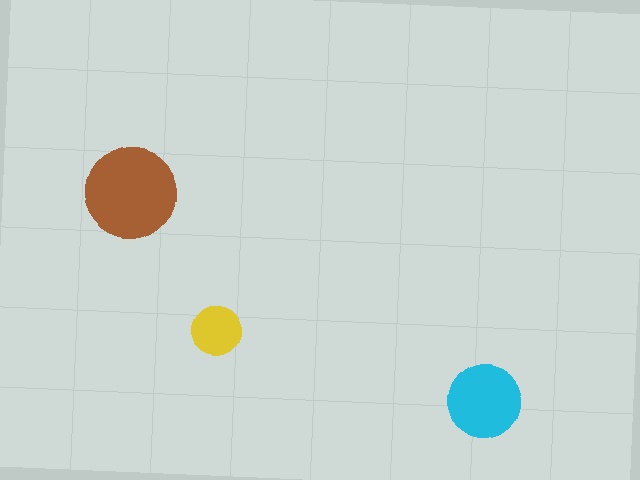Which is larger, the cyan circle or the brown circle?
The brown one.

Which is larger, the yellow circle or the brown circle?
The brown one.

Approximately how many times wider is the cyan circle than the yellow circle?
About 1.5 times wider.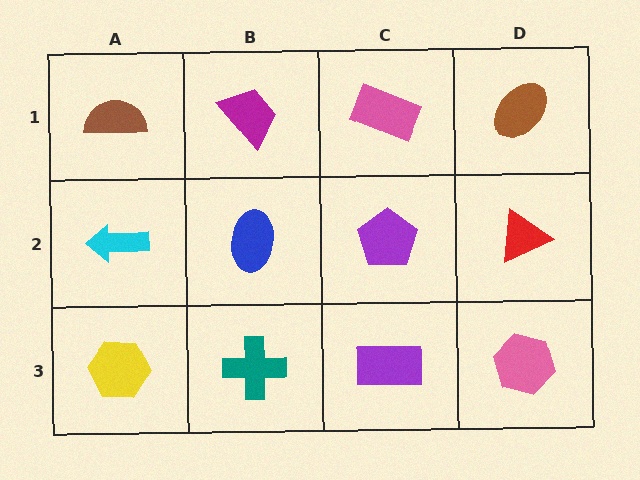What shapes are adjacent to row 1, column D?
A red triangle (row 2, column D), a pink rectangle (row 1, column C).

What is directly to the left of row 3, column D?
A purple rectangle.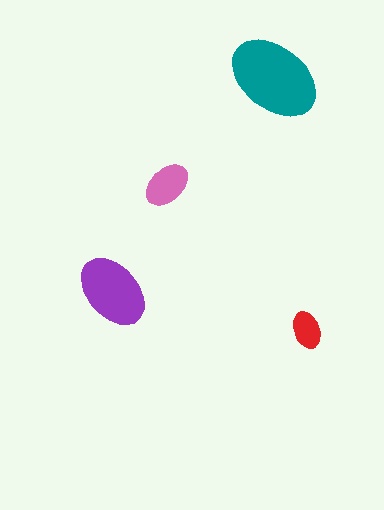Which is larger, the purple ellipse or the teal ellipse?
The teal one.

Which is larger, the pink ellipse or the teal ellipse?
The teal one.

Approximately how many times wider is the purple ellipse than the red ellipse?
About 2 times wider.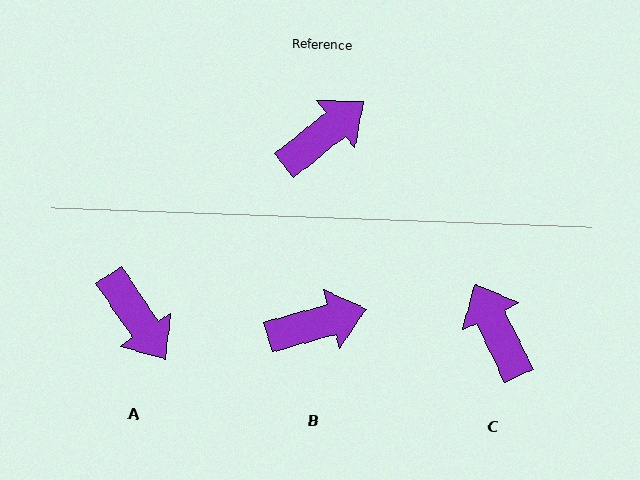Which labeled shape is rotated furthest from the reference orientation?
A, about 95 degrees away.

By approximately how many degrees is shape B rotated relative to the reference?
Approximately 23 degrees clockwise.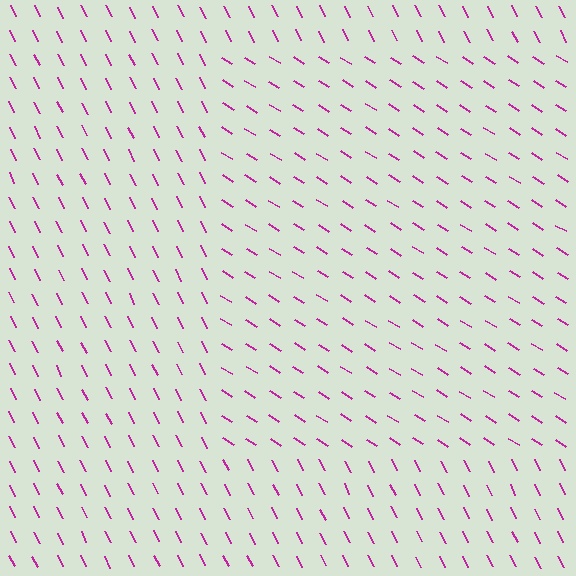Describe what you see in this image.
The image is filled with small magenta line segments. A rectangle region in the image has lines oriented differently from the surrounding lines, creating a visible texture boundary.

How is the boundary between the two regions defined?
The boundary is defined purely by a change in line orientation (approximately 32 degrees difference). All lines are the same color and thickness.